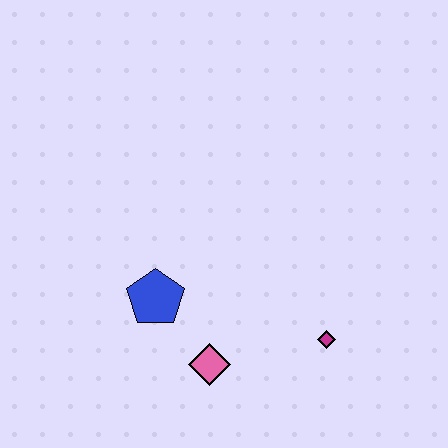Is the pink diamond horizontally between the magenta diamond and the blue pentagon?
Yes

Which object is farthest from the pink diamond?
The magenta diamond is farthest from the pink diamond.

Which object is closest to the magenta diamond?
The pink diamond is closest to the magenta diamond.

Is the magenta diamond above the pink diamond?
Yes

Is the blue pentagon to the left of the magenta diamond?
Yes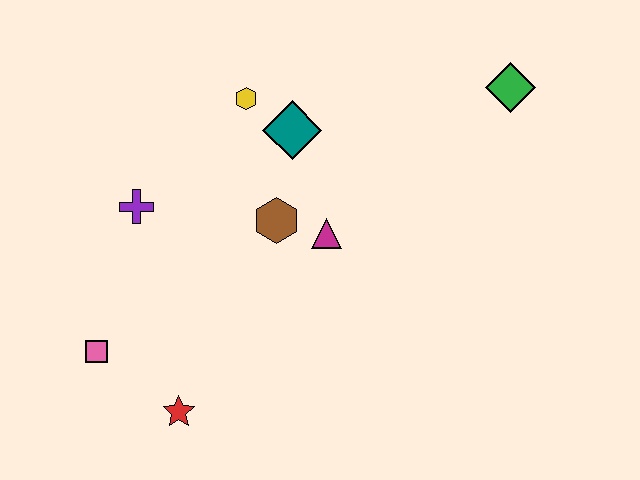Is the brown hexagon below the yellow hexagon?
Yes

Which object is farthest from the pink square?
The green diamond is farthest from the pink square.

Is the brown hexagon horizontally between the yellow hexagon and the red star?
No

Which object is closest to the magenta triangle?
The brown hexagon is closest to the magenta triangle.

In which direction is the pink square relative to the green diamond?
The pink square is to the left of the green diamond.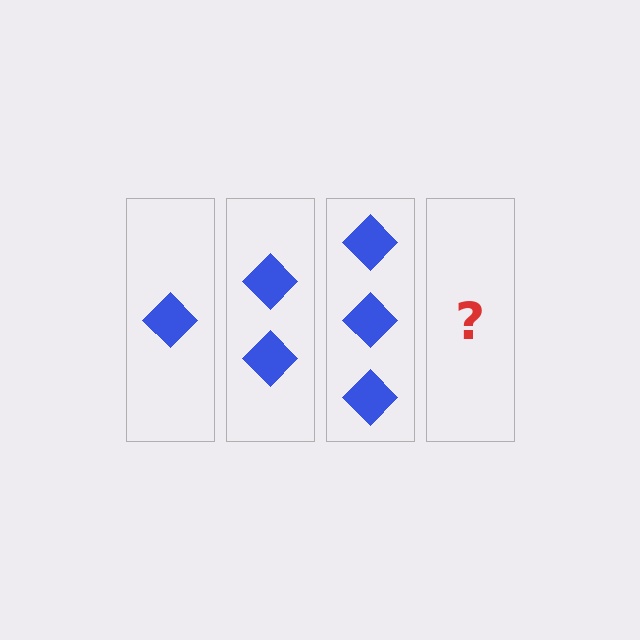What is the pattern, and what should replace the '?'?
The pattern is that each step adds one more diamond. The '?' should be 4 diamonds.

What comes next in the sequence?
The next element should be 4 diamonds.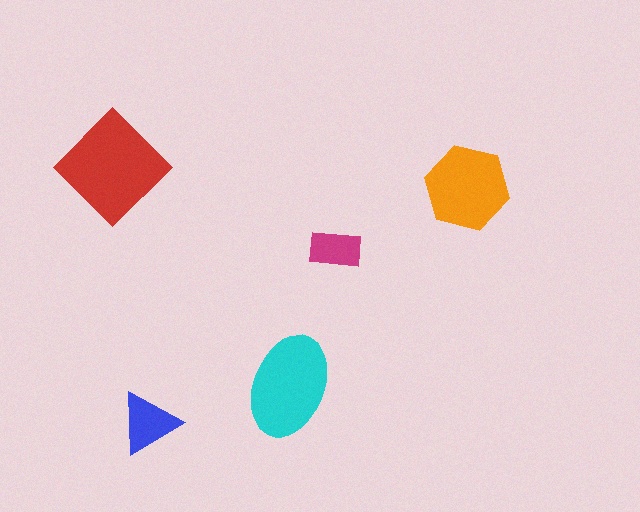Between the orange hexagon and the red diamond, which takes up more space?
The red diamond.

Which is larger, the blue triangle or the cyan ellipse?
The cyan ellipse.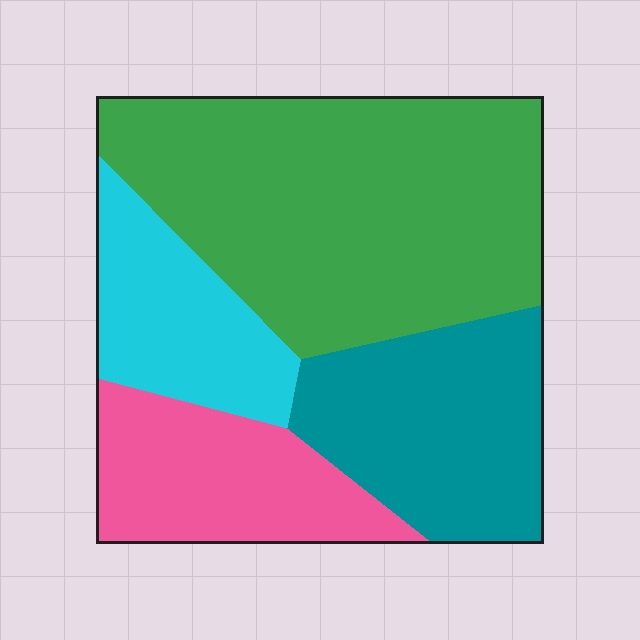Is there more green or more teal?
Green.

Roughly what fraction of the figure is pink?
Pink takes up less than a quarter of the figure.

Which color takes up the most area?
Green, at roughly 45%.